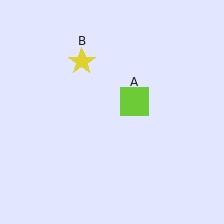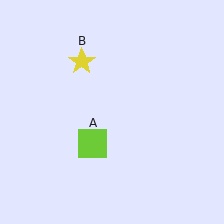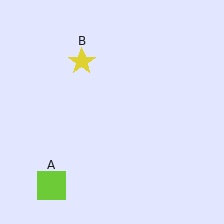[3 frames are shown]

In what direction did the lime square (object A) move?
The lime square (object A) moved down and to the left.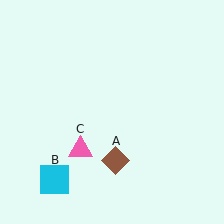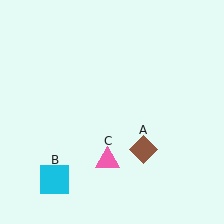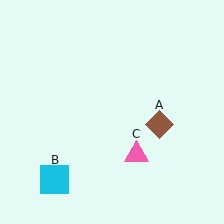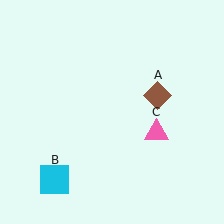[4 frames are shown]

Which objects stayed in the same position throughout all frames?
Cyan square (object B) remained stationary.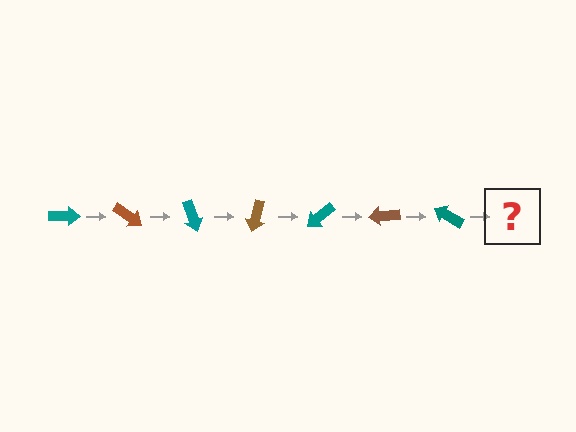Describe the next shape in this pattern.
It should be a brown arrow, rotated 245 degrees from the start.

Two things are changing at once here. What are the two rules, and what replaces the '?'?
The two rules are that it rotates 35 degrees each step and the color cycles through teal and brown. The '?' should be a brown arrow, rotated 245 degrees from the start.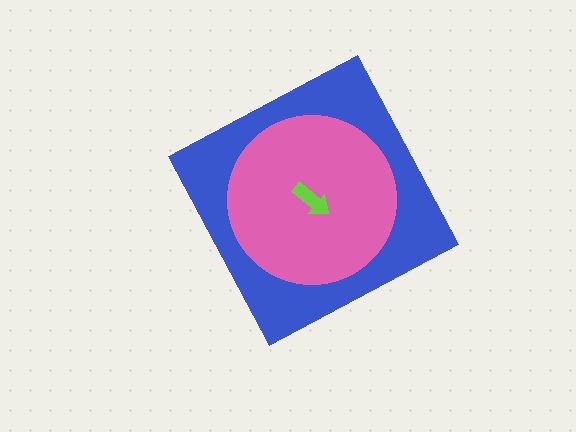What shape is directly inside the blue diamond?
The pink circle.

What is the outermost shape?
The blue diamond.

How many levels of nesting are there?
3.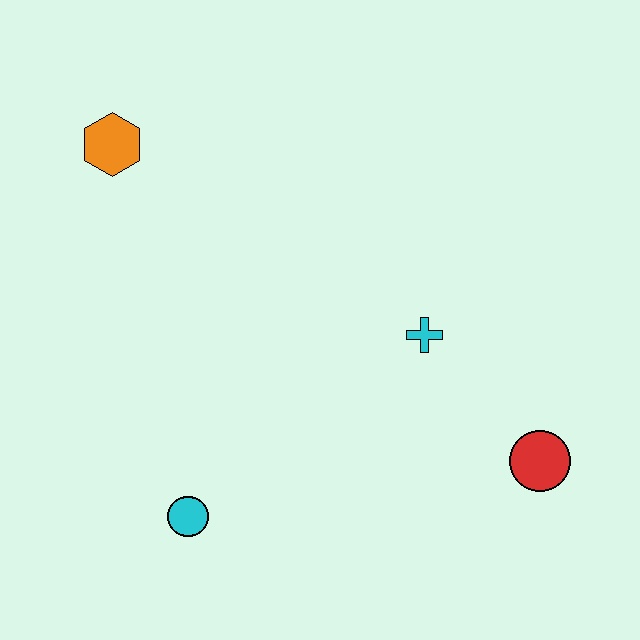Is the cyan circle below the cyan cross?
Yes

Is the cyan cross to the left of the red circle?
Yes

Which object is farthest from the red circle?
The orange hexagon is farthest from the red circle.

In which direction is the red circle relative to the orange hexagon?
The red circle is to the right of the orange hexagon.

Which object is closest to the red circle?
The cyan cross is closest to the red circle.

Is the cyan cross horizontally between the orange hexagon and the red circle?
Yes